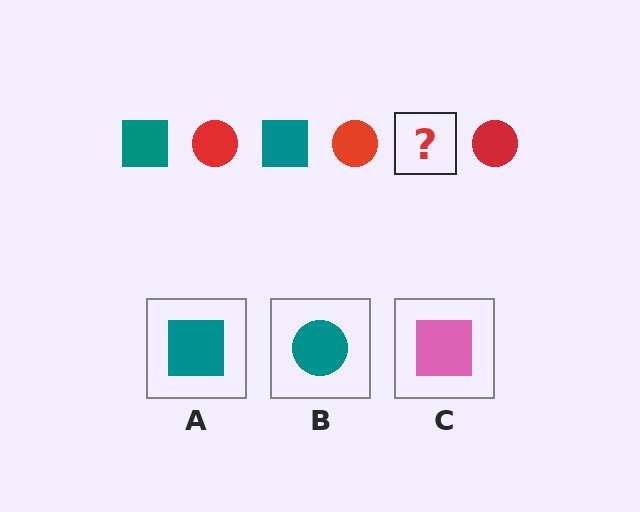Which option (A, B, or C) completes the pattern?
A.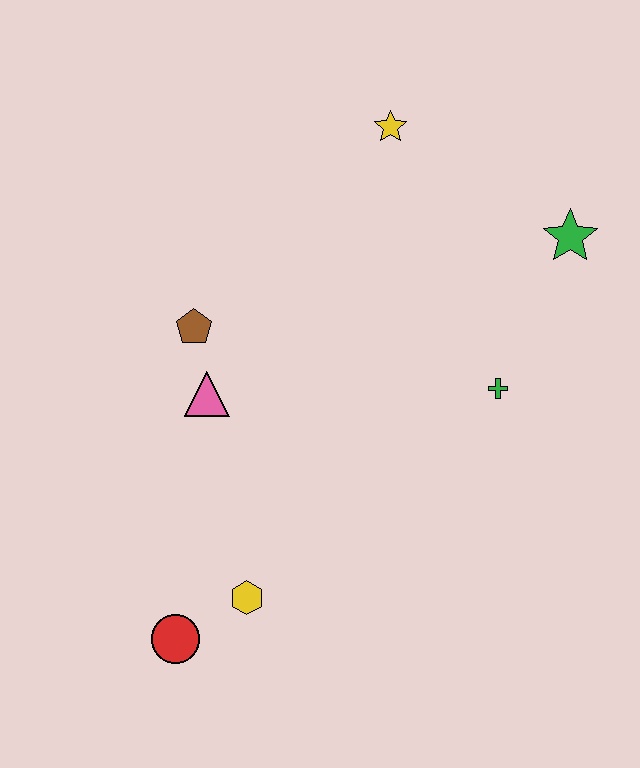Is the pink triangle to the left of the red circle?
No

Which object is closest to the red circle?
The yellow hexagon is closest to the red circle.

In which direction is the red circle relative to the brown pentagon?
The red circle is below the brown pentagon.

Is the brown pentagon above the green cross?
Yes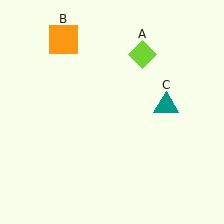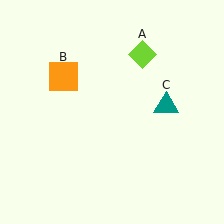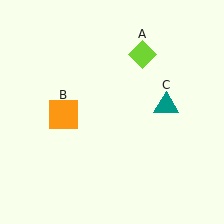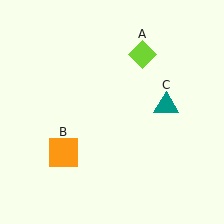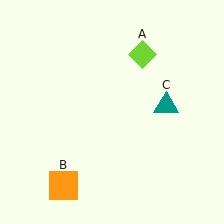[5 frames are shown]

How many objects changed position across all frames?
1 object changed position: orange square (object B).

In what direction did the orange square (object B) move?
The orange square (object B) moved down.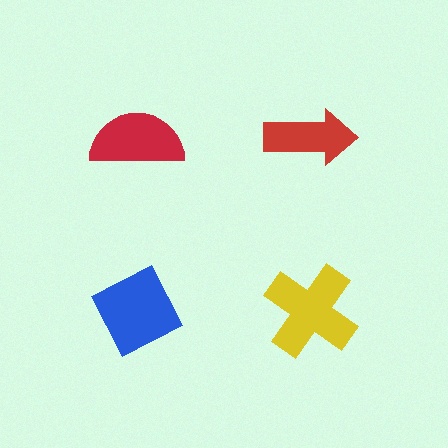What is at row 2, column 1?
A blue diamond.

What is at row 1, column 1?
A red semicircle.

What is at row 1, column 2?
A red arrow.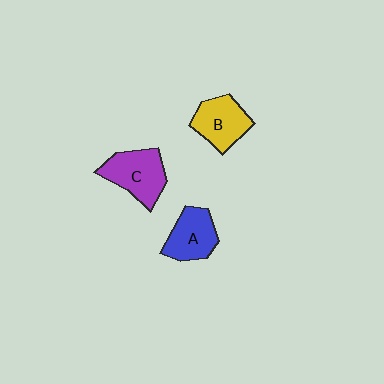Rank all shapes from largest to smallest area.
From largest to smallest: C (purple), B (yellow), A (blue).